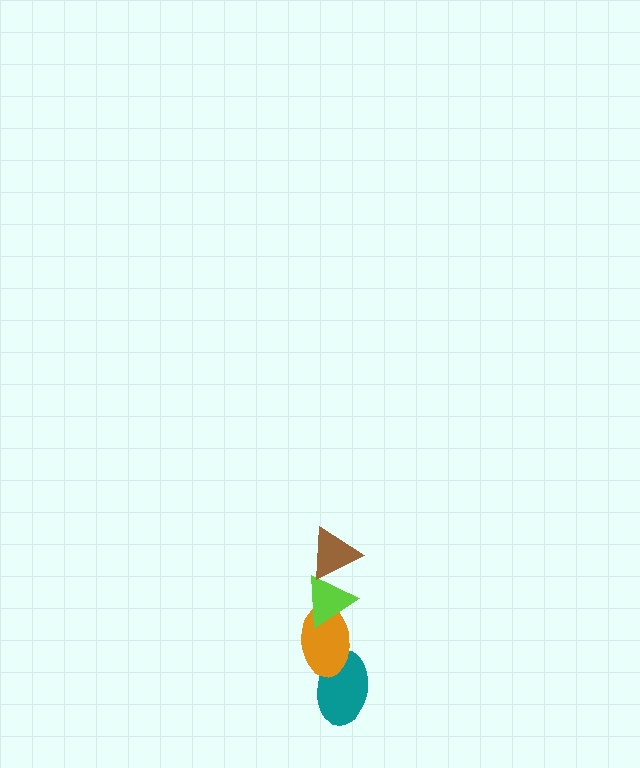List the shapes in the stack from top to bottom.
From top to bottom: the brown triangle, the lime triangle, the orange ellipse, the teal ellipse.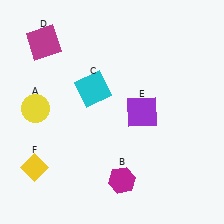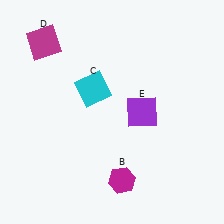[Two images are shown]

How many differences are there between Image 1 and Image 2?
There are 2 differences between the two images.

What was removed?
The yellow circle (A), the yellow diamond (F) were removed in Image 2.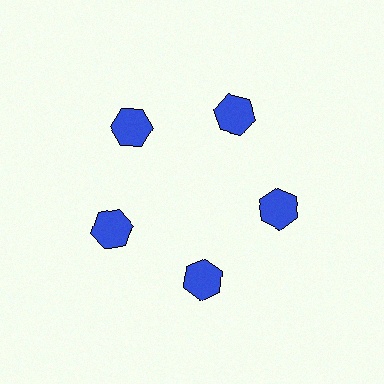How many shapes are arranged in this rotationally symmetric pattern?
There are 5 shapes, arranged in 5 groups of 1.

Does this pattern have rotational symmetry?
Yes, this pattern has 5-fold rotational symmetry. It looks the same after rotating 72 degrees around the center.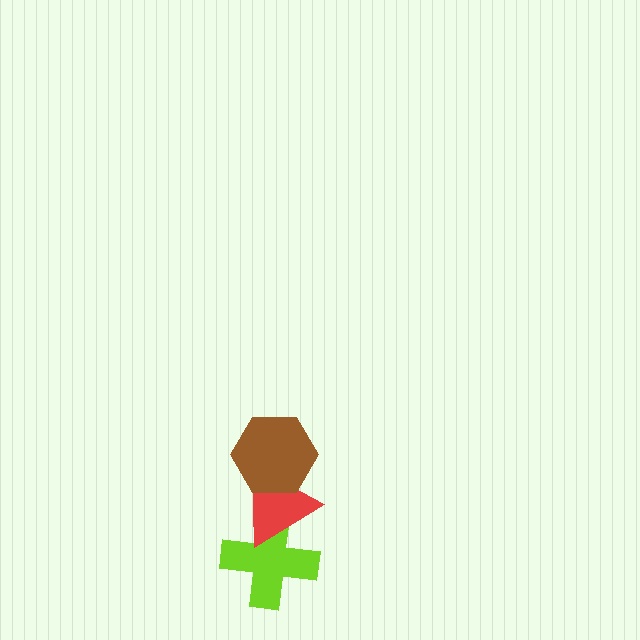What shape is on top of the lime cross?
The red triangle is on top of the lime cross.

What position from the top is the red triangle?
The red triangle is 2nd from the top.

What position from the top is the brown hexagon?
The brown hexagon is 1st from the top.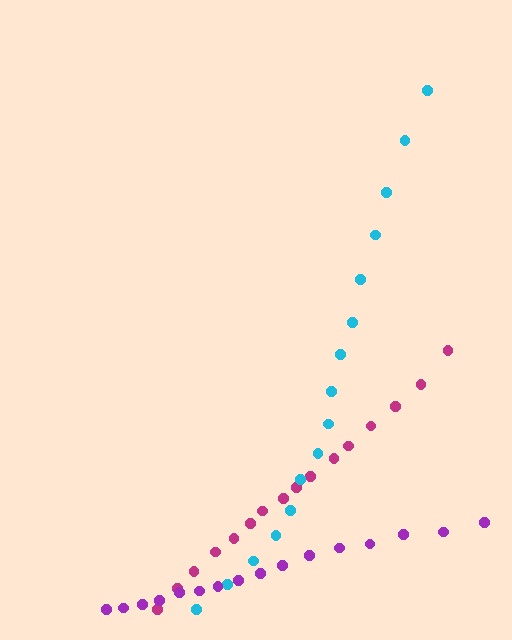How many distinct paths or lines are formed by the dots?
There are 3 distinct paths.